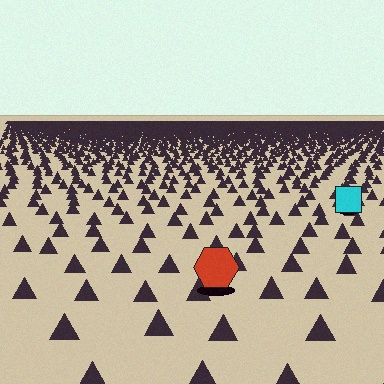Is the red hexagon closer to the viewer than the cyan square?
Yes. The red hexagon is closer — you can tell from the texture gradient: the ground texture is coarser near it.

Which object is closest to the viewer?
The red hexagon is closest. The texture marks near it are larger and more spread out.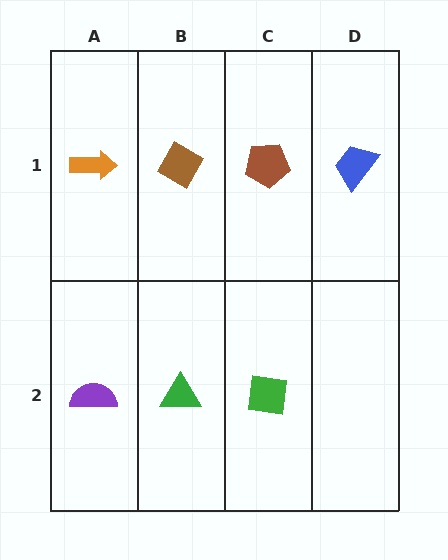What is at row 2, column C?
A green square.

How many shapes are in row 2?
3 shapes.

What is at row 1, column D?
A blue trapezoid.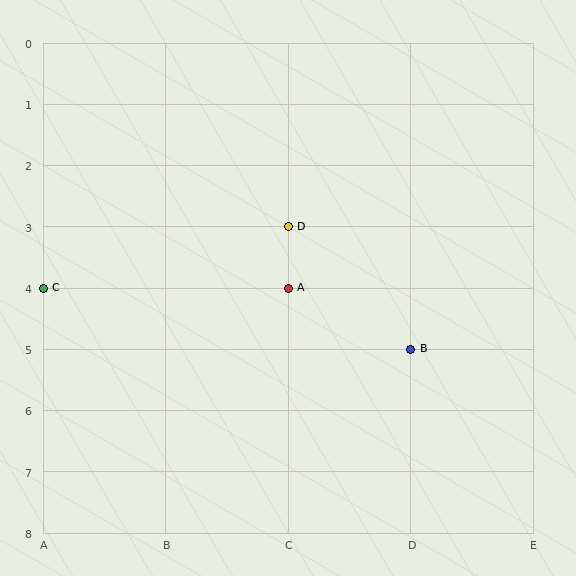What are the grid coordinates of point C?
Point C is at grid coordinates (A, 4).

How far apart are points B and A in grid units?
Points B and A are 1 column and 1 row apart (about 1.4 grid units diagonally).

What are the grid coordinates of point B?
Point B is at grid coordinates (D, 5).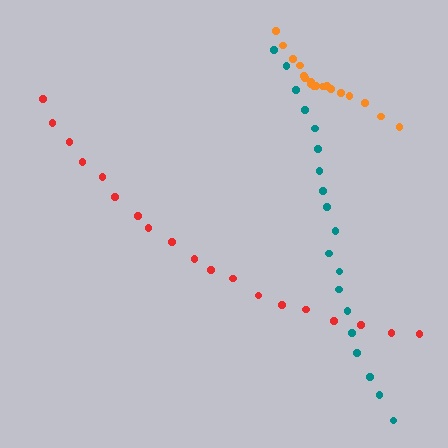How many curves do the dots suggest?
There are 3 distinct paths.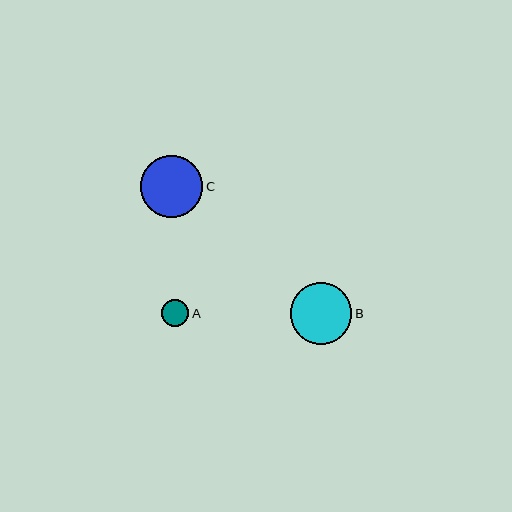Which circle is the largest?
Circle C is the largest with a size of approximately 62 pixels.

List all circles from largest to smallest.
From largest to smallest: C, B, A.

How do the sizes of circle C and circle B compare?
Circle C and circle B are approximately the same size.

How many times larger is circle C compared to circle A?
Circle C is approximately 2.3 times the size of circle A.